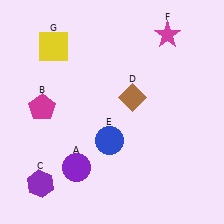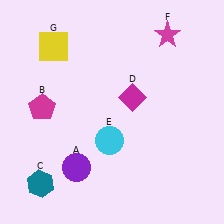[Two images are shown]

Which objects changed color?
C changed from purple to teal. D changed from brown to magenta. E changed from blue to cyan.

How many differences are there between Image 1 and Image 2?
There are 3 differences between the two images.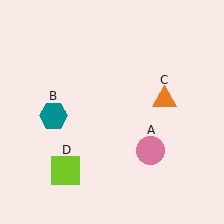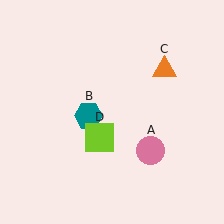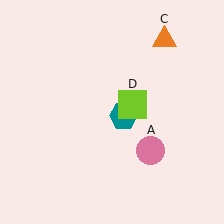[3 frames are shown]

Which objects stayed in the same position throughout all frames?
Pink circle (object A) remained stationary.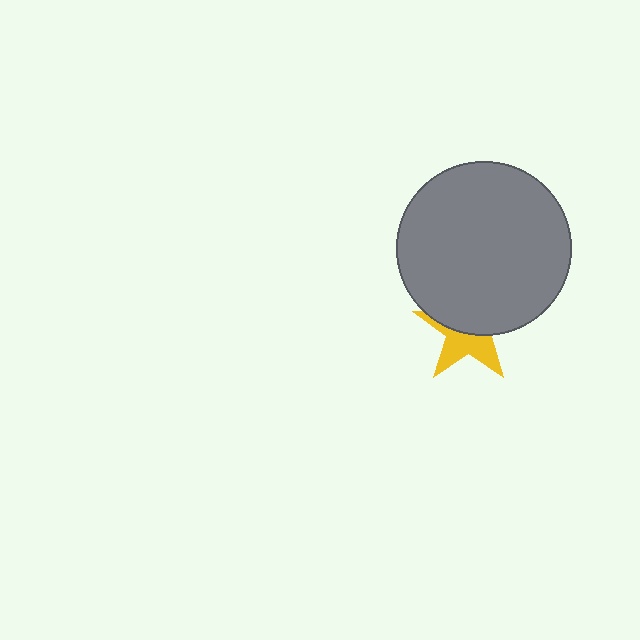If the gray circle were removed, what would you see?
You would see the complete yellow star.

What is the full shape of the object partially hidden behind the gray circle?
The partially hidden object is a yellow star.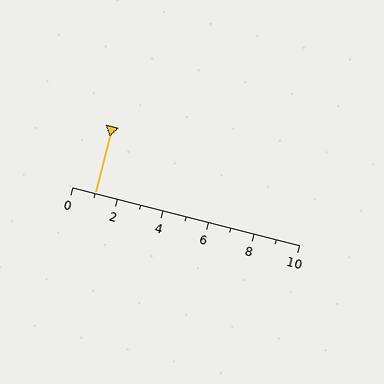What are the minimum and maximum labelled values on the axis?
The axis runs from 0 to 10.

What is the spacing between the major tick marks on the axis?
The major ticks are spaced 2 apart.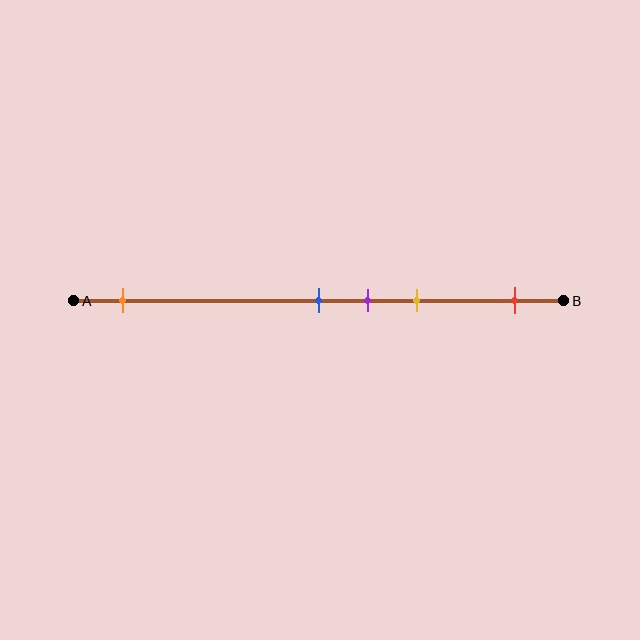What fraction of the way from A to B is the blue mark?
The blue mark is approximately 50% (0.5) of the way from A to B.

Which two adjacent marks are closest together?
The blue and purple marks are the closest adjacent pair.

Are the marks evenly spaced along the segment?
No, the marks are not evenly spaced.